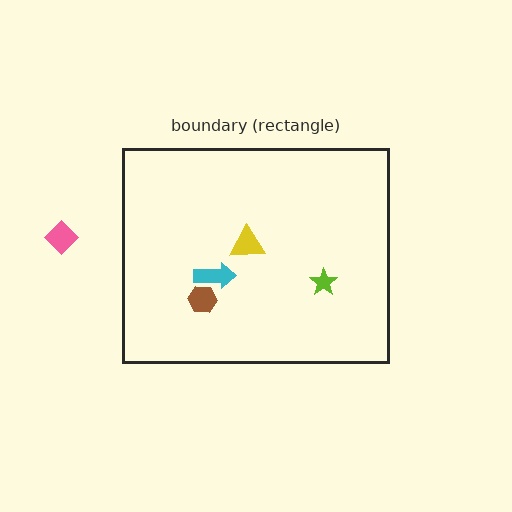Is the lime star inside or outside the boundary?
Inside.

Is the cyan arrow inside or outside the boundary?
Inside.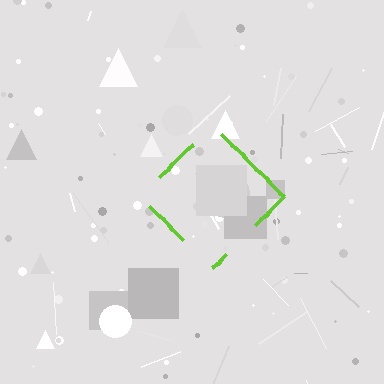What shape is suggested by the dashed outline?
The dashed outline suggests a diamond.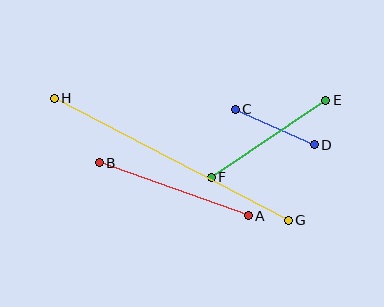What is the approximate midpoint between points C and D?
The midpoint is at approximately (275, 127) pixels.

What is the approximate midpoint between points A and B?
The midpoint is at approximately (174, 189) pixels.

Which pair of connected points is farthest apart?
Points G and H are farthest apart.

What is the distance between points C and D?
The distance is approximately 87 pixels.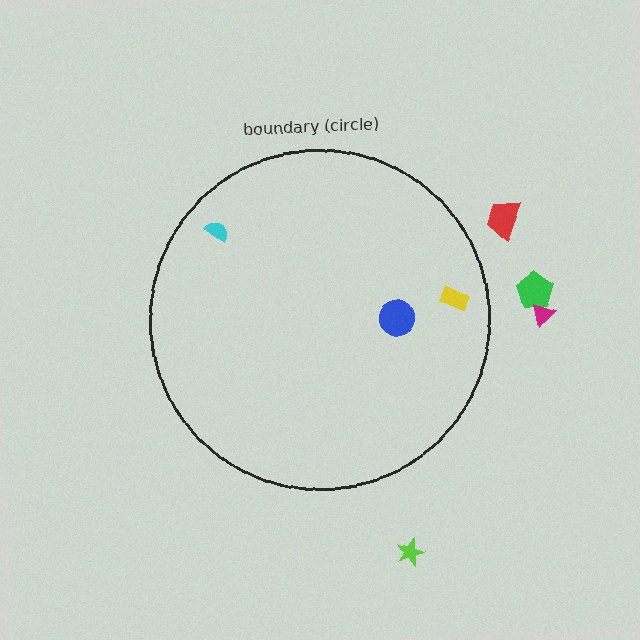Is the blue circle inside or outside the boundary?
Inside.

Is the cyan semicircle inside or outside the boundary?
Inside.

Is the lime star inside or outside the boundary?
Outside.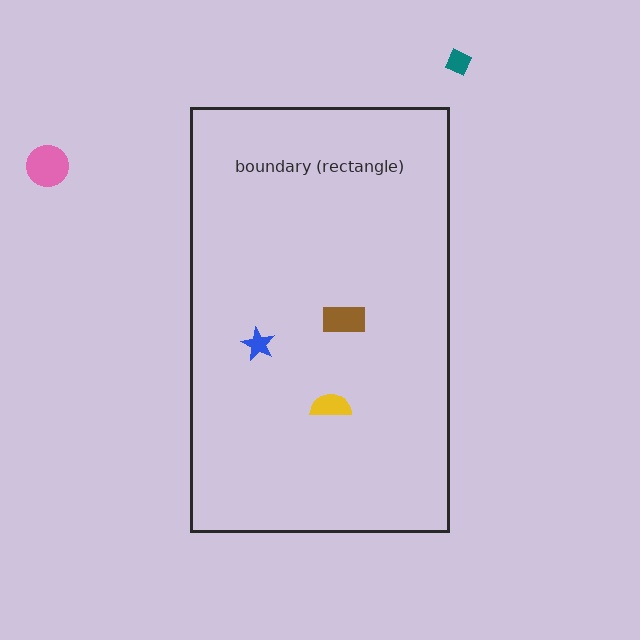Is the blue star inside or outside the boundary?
Inside.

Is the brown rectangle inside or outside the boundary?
Inside.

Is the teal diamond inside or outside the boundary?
Outside.